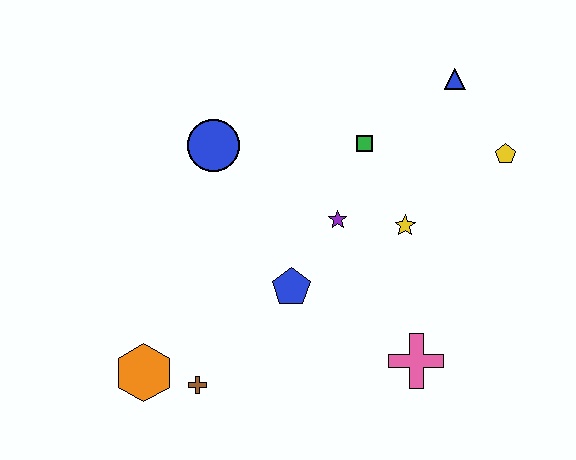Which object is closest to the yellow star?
The purple star is closest to the yellow star.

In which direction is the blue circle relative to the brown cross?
The blue circle is above the brown cross.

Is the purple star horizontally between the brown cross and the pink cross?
Yes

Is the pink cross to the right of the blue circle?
Yes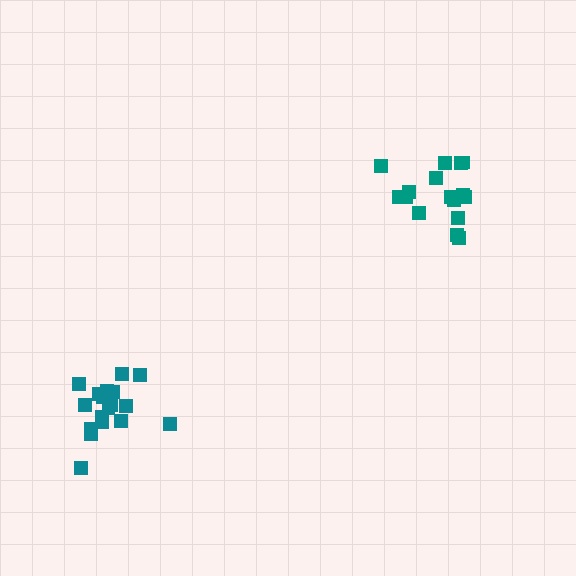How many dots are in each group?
Group 1: 18 dots, Group 2: 16 dots (34 total).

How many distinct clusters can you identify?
There are 2 distinct clusters.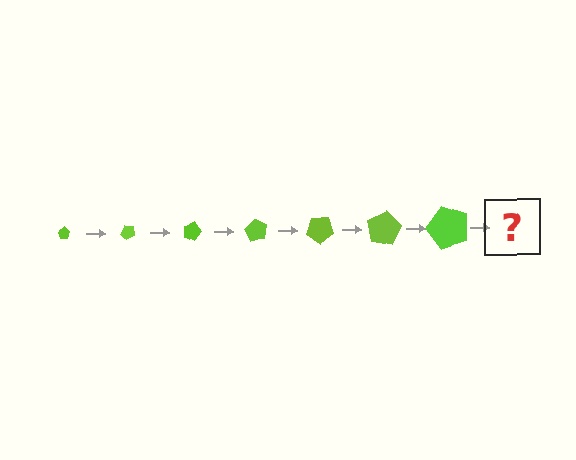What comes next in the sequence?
The next element should be a pentagon, larger than the previous one and rotated 315 degrees from the start.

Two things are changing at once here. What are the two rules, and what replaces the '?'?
The two rules are that the pentagon grows larger each step and it rotates 45 degrees each step. The '?' should be a pentagon, larger than the previous one and rotated 315 degrees from the start.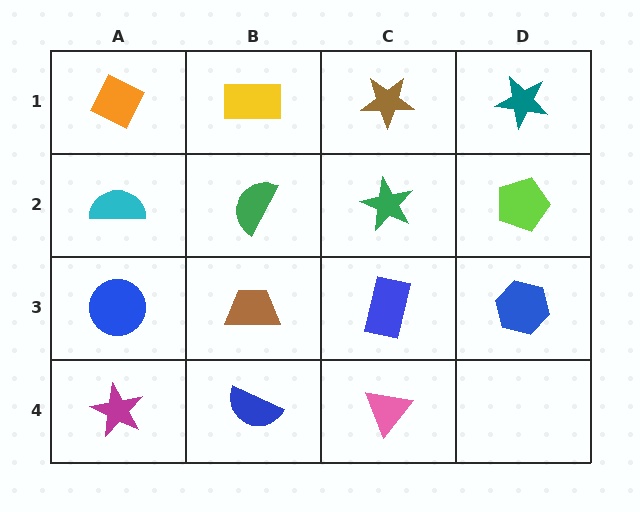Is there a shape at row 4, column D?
No, that cell is empty.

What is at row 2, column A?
A cyan semicircle.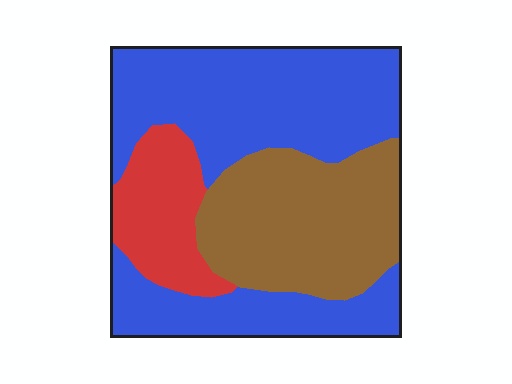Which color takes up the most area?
Blue, at roughly 55%.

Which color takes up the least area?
Red, at roughly 15%.